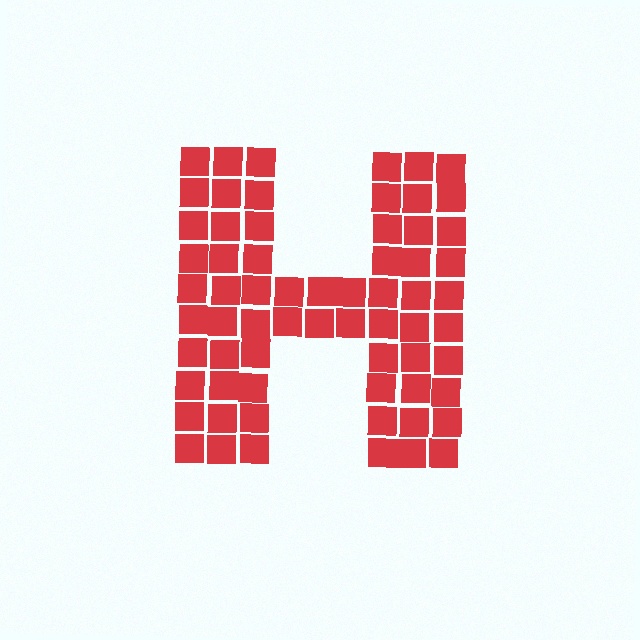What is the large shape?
The large shape is the letter H.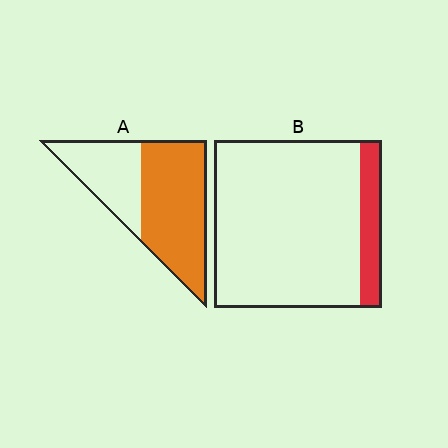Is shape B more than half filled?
No.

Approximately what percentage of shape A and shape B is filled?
A is approximately 65% and B is approximately 15%.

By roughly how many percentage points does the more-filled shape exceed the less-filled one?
By roughly 50 percentage points (A over B).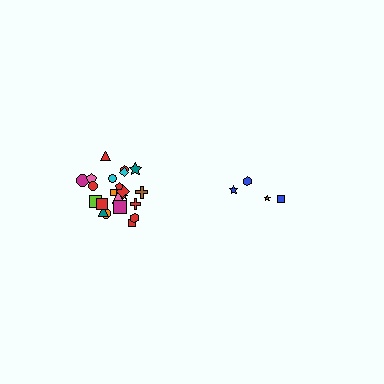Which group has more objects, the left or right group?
The left group.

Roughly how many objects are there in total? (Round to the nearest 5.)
Roughly 25 objects in total.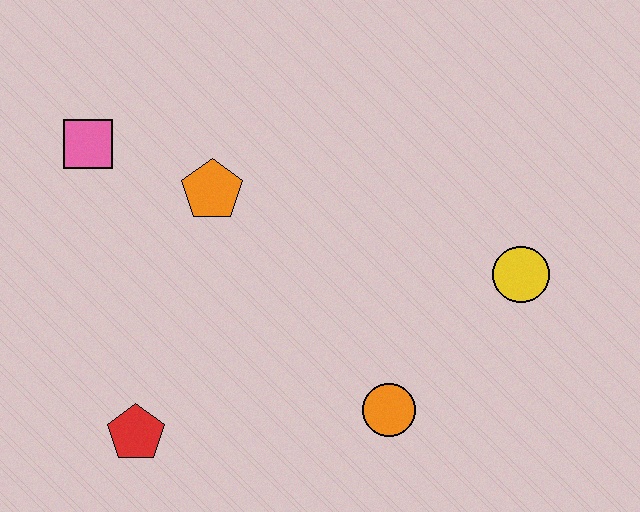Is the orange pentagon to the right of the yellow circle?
No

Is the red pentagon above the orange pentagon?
No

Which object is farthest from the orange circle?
The pink square is farthest from the orange circle.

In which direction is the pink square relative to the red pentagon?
The pink square is above the red pentagon.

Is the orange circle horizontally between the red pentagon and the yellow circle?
Yes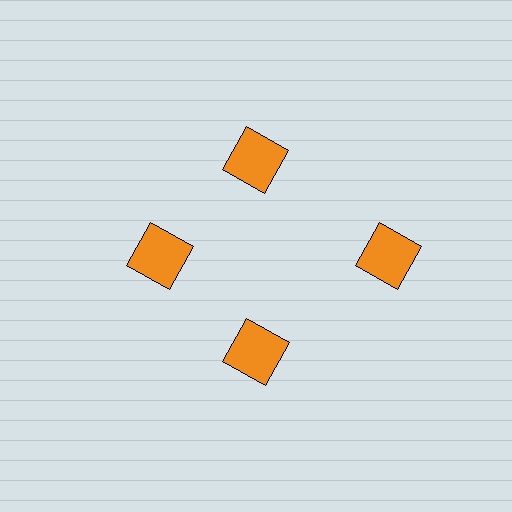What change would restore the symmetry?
The symmetry would be restored by moving it inward, back onto the ring so that all 4 squares sit at equal angles and equal distance from the center.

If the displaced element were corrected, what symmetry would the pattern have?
It would have 4-fold rotational symmetry — the pattern would map onto itself every 90 degrees.